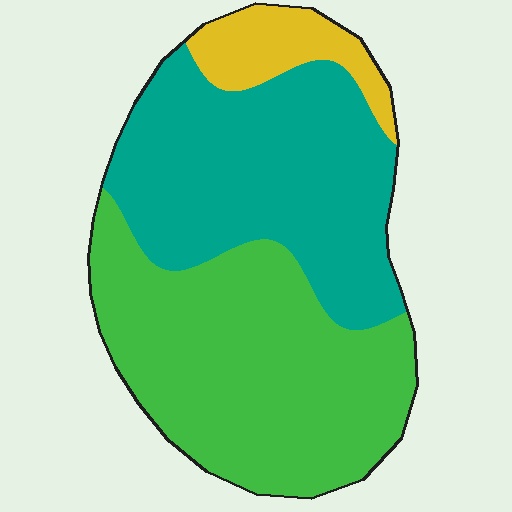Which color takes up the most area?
Green, at roughly 50%.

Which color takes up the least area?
Yellow, at roughly 10%.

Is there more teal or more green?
Green.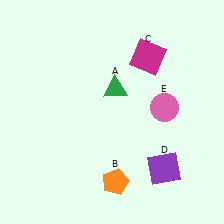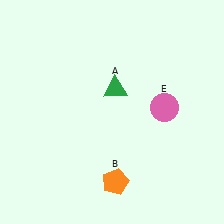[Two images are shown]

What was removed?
The magenta square (C), the purple square (D) were removed in Image 2.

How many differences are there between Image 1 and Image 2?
There are 2 differences between the two images.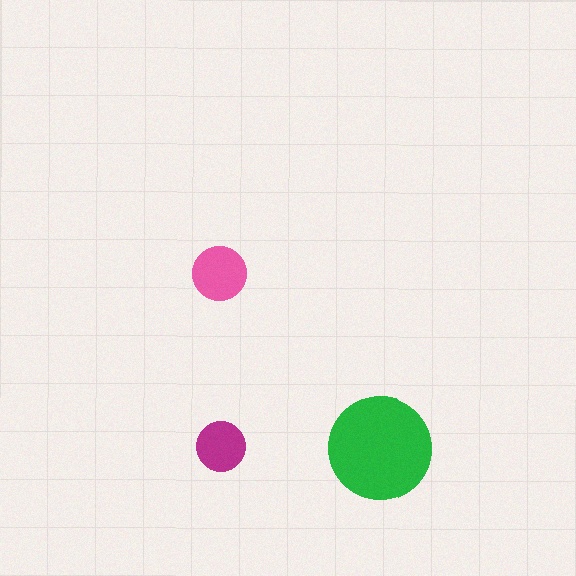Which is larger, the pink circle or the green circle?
The green one.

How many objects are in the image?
There are 3 objects in the image.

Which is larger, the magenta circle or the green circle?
The green one.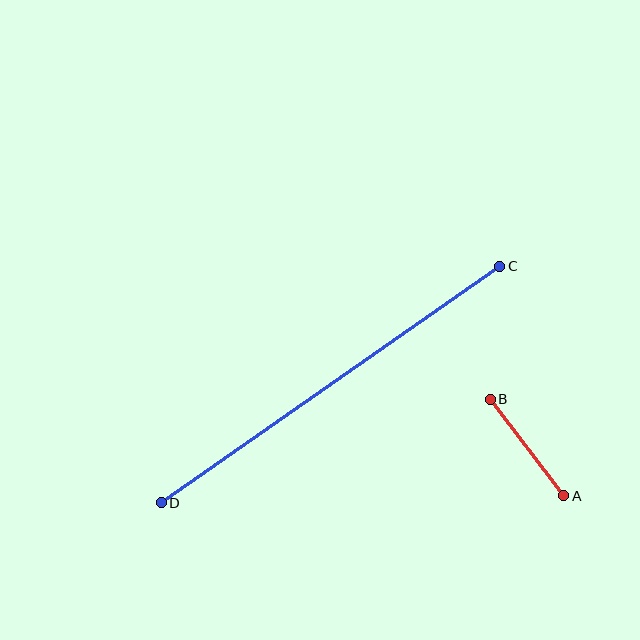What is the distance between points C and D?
The distance is approximately 413 pixels.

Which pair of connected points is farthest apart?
Points C and D are farthest apart.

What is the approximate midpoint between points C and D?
The midpoint is at approximately (331, 384) pixels.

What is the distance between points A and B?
The distance is approximately 122 pixels.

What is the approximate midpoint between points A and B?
The midpoint is at approximately (527, 447) pixels.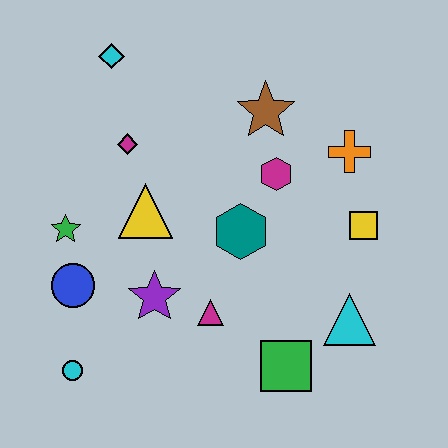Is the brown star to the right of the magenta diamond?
Yes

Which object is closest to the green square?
The cyan triangle is closest to the green square.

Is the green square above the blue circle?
No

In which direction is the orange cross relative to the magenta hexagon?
The orange cross is to the right of the magenta hexagon.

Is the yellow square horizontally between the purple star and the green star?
No